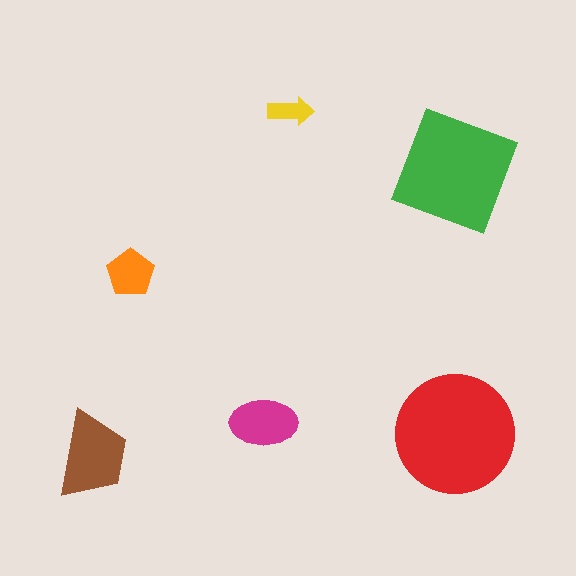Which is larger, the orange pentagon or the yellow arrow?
The orange pentagon.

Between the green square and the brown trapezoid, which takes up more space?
The green square.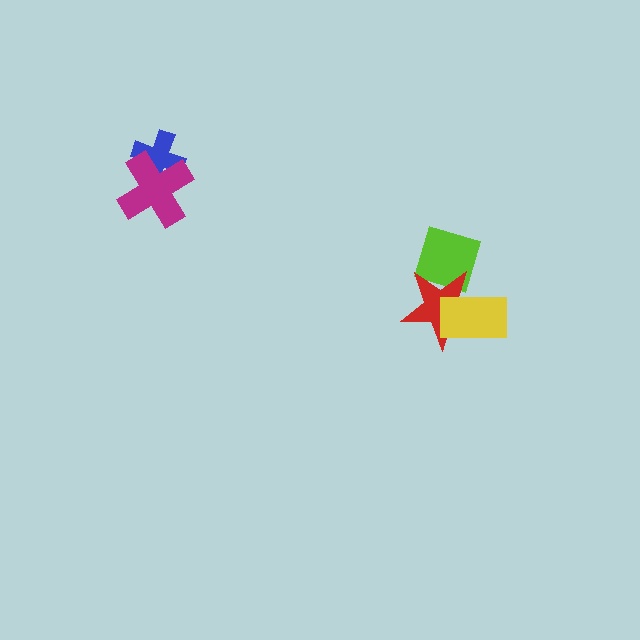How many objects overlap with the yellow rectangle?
1 object overlaps with the yellow rectangle.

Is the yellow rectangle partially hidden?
No, no other shape covers it.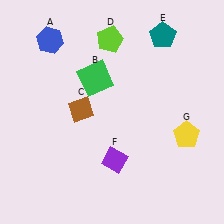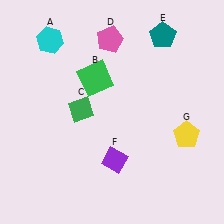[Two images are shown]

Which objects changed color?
A changed from blue to cyan. C changed from brown to green. D changed from lime to pink.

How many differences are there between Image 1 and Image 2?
There are 3 differences between the two images.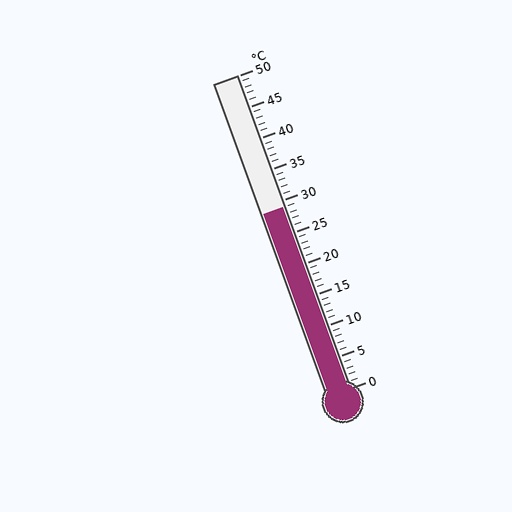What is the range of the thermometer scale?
The thermometer scale ranges from 0°C to 50°C.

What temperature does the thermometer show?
The thermometer shows approximately 29°C.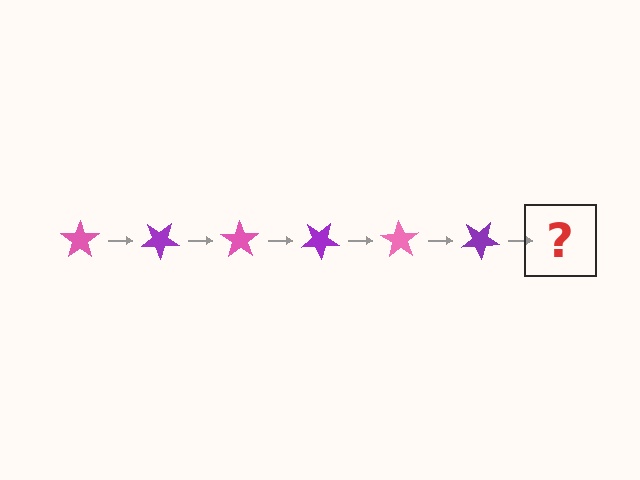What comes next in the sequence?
The next element should be a pink star, rotated 210 degrees from the start.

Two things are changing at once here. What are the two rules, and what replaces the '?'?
The two rules are that it rotates 35 degrees each step and the color cycles through pink and purple. The '?' should be a pink star, rotated 210 degrees from the start.